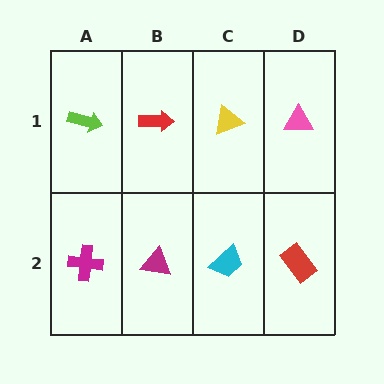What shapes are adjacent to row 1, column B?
A magenta triangle (row 2, column B), a lime arrow (row 1, column A), a yellow triangle (row 1, column C).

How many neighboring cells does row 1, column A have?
2.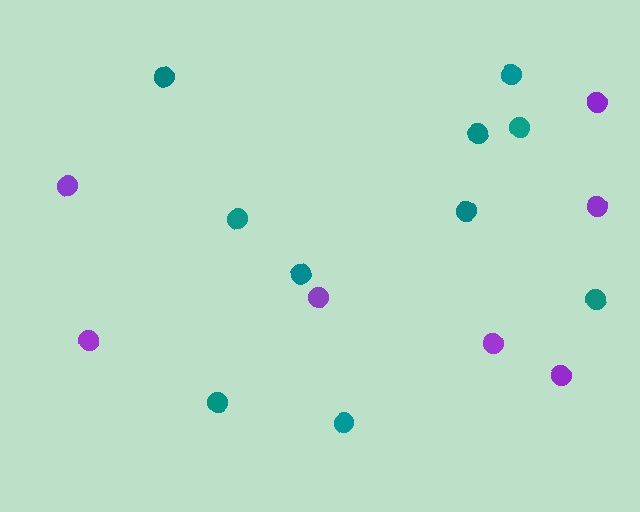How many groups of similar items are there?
There are 2 groups: one group of teal circles (10) and one group of purple circles (7).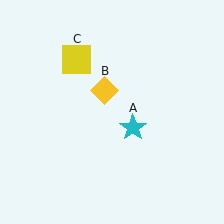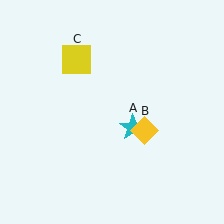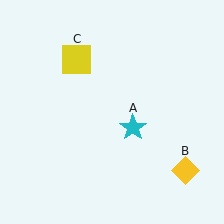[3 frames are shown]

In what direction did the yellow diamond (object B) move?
The yellow diamond (object B) moved down and to the right.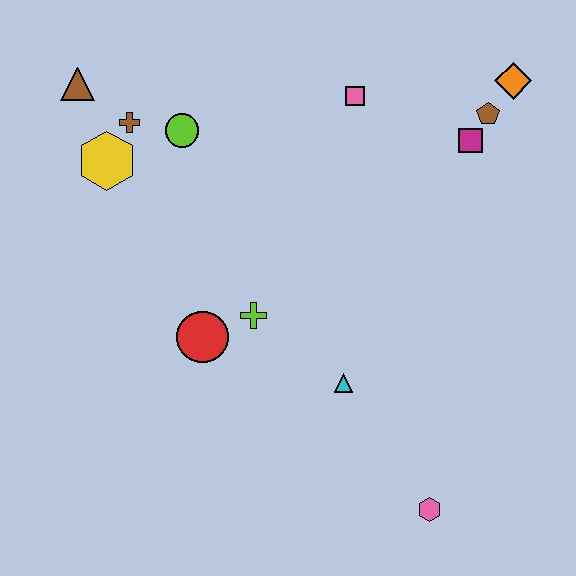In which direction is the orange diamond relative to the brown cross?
The orange diamond is to the right of the brown cross.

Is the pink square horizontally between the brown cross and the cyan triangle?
No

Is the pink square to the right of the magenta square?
No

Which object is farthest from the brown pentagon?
The brown triangle is farthest from the brown pentagon.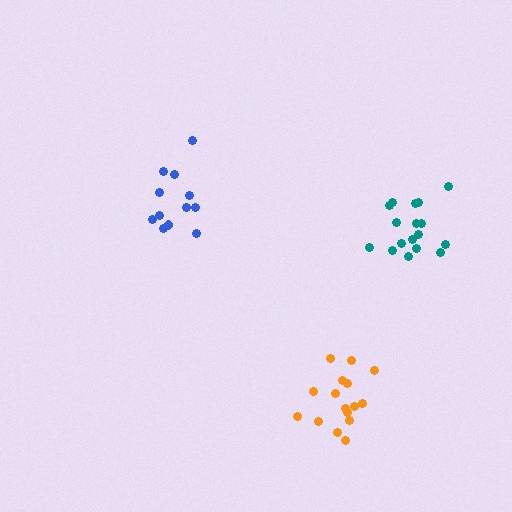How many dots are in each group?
Group 1: 12 dots, Group 2: 16 dots, Group 3: 17 dots (45 total).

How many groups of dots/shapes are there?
There are 3 groups.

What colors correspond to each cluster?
The clusters are colored: blue, orange, teal.